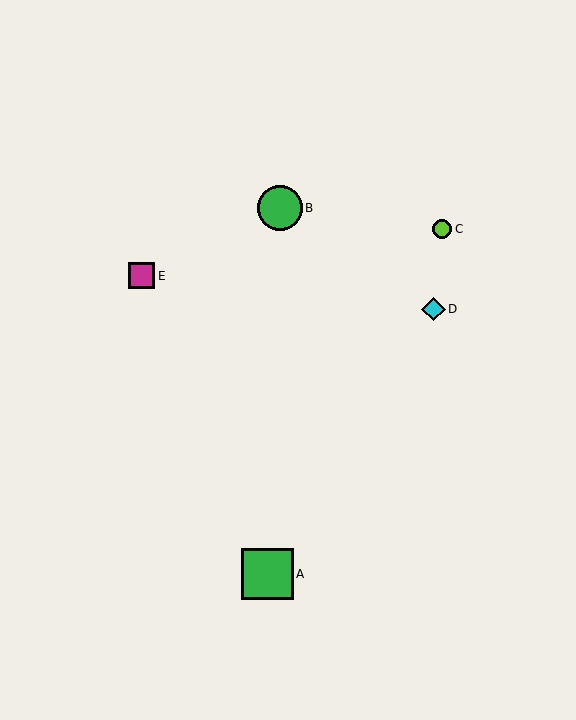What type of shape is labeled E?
Shape E is a magenta square.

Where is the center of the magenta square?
The center of the magenta square is at (141, 276).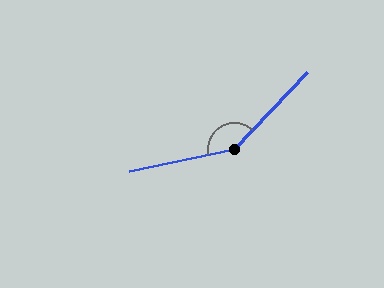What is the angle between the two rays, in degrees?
Approximately 145 degrees.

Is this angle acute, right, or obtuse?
It is obtuse.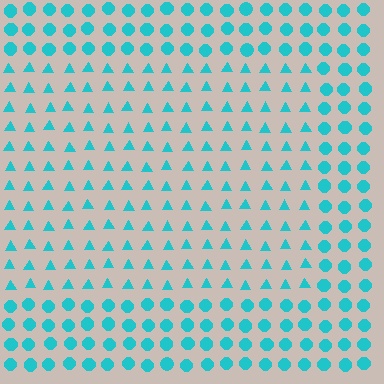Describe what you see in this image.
The image is filled with small cyan elements arranged in a uniform grid. A rectangle-shaped region contains triangles, while the surrounding area contains circles. The boundary is defined purely by the change in element shape.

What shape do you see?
I see a rectangle.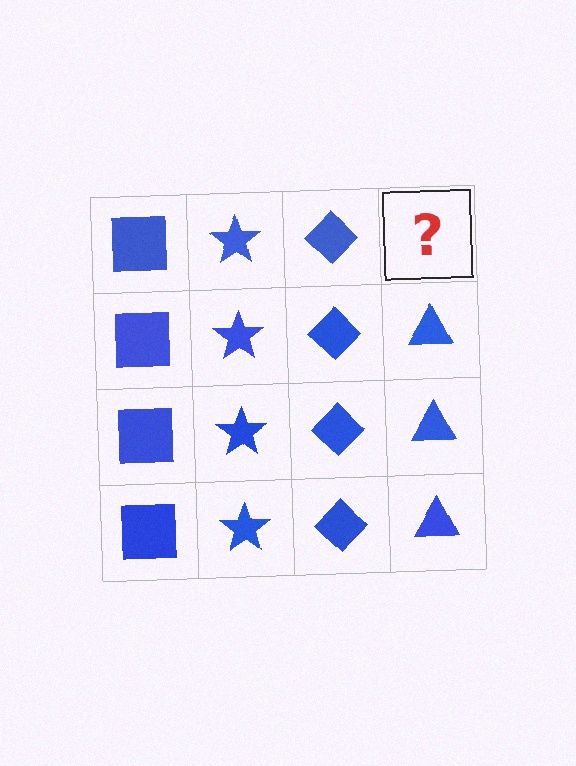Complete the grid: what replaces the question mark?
The question mark should be replaced with a blue triangle.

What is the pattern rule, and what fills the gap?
The rule is that each column has a consistent shape. The gap should be filled with a blue triangle.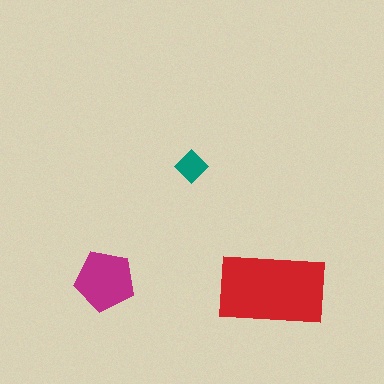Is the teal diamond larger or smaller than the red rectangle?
Smaller.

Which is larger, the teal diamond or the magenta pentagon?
The magenta pentagon.